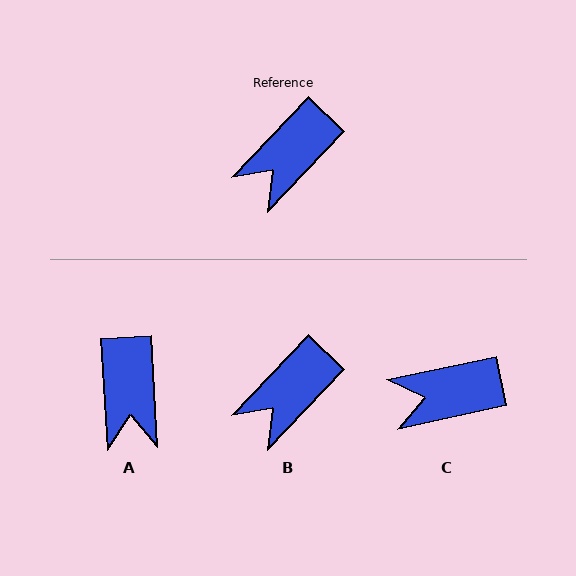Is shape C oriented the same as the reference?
No, it is off by about 34 degrees.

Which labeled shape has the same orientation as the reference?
B.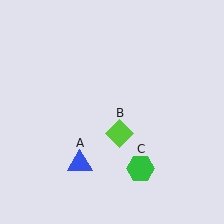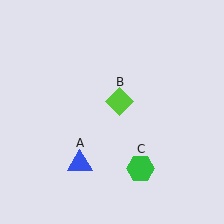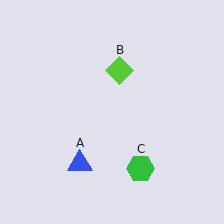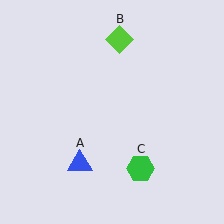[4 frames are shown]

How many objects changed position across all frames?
1 object changed position: lime diamond (object B).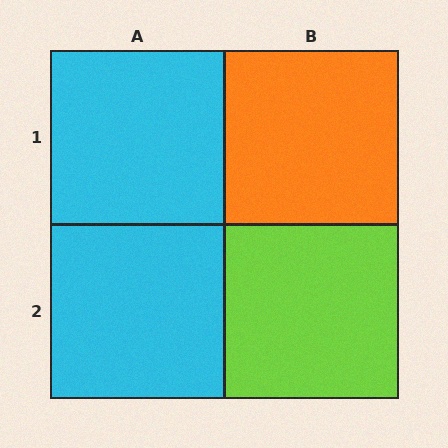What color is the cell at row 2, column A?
Cyan.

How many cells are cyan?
2 cells are cyan.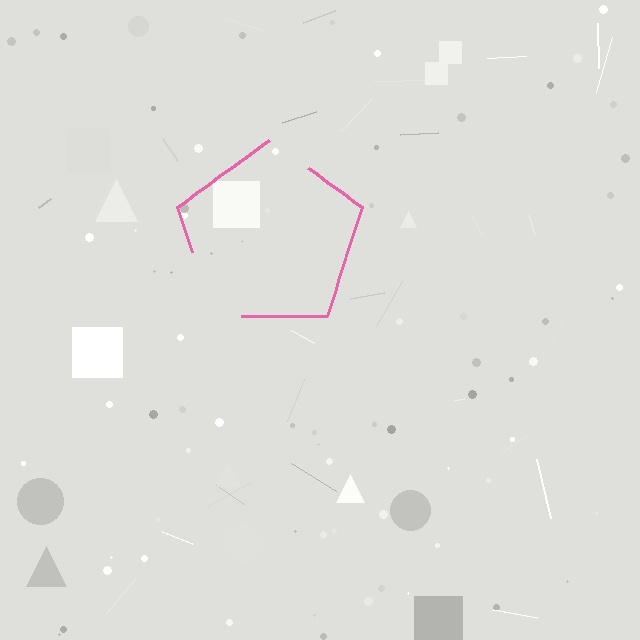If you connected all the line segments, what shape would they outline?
They would outline a pentagon.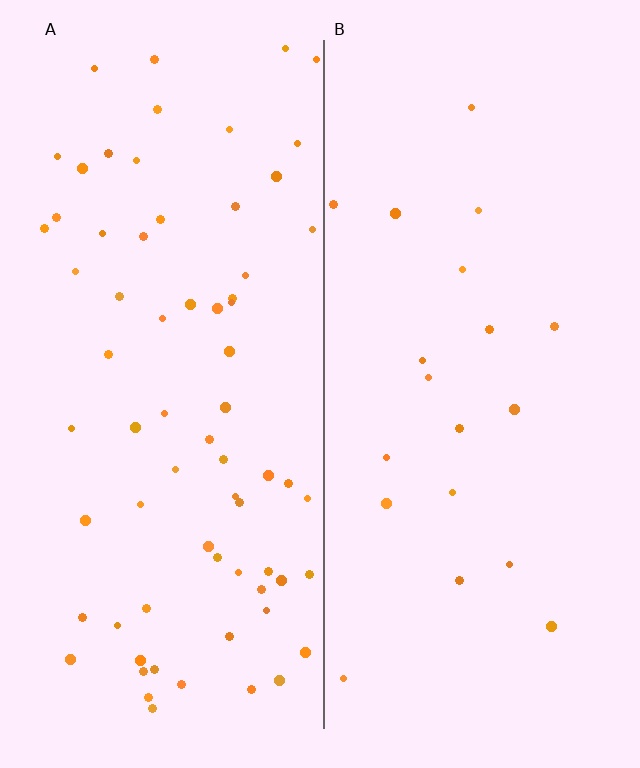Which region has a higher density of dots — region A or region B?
A (the left).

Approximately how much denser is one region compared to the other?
Approximately 3.5× — region A over region B.